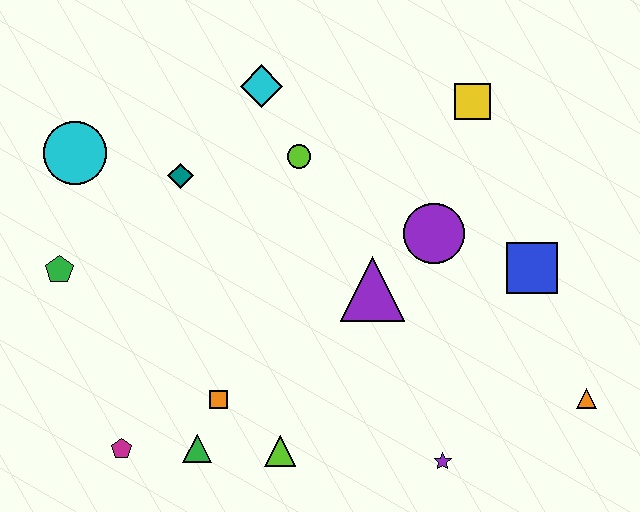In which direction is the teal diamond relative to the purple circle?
The teal diamond is to the left of the purple circle.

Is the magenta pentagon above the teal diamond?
No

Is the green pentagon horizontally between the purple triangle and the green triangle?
No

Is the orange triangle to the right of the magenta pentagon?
Yes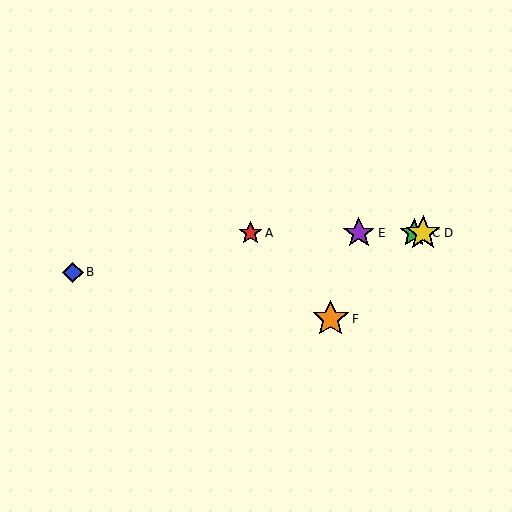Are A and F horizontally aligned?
No, A is at y≈233 and F is at y≈319.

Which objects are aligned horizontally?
Objects A, C, D, E are aligned horizontally.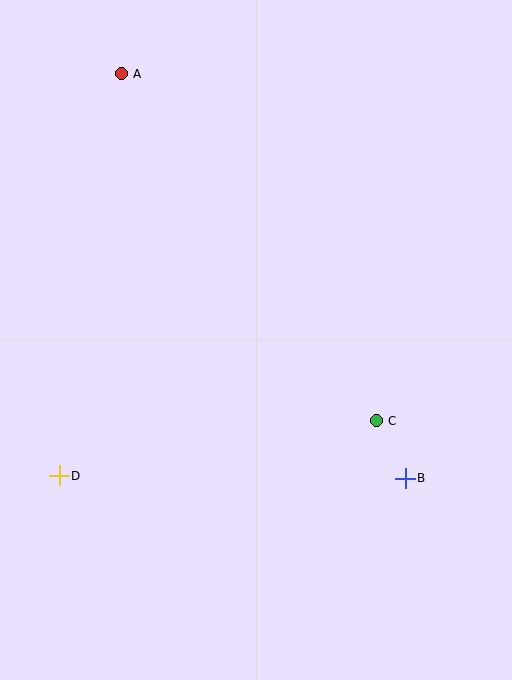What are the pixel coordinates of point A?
Point A is at (121, 74).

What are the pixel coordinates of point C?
Point C is at (376, 421).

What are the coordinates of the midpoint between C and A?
The midpoint between C and A is at (249, 247).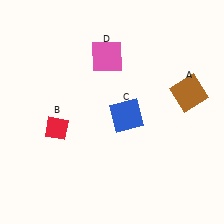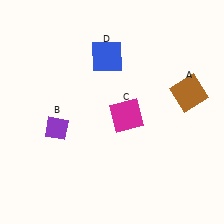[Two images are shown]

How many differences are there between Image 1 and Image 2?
There are 3 differences between the two images.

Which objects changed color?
B changed from red to purple. C changed from blue to magenta. D changed from pink to blue.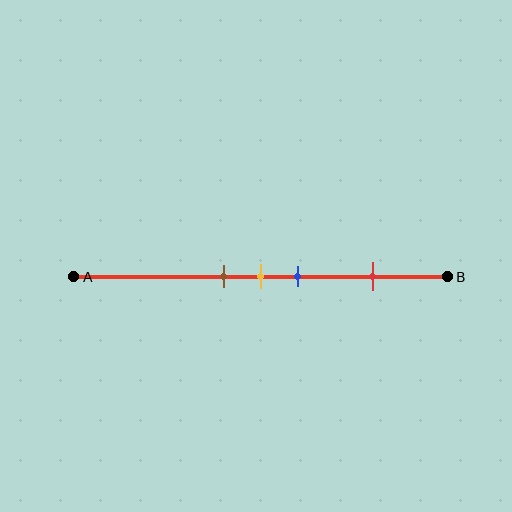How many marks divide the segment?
There are 4 marks dividing the segment.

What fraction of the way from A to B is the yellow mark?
The yellow mark is approximately 50% (0.5) of the way from A to B.